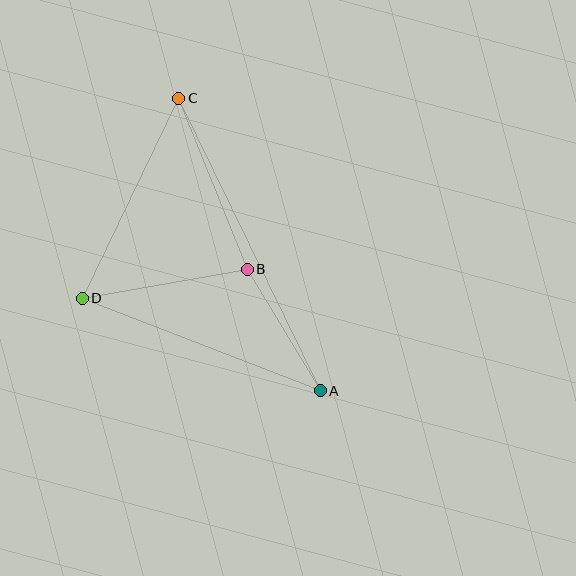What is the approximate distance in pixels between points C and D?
The distance between C and D is approximately 222 pixels.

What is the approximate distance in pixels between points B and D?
The distance between B and D is approximately 168 pixels.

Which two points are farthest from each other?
Points A and C are farthest from each other.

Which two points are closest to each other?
Points A and B are closest to each other.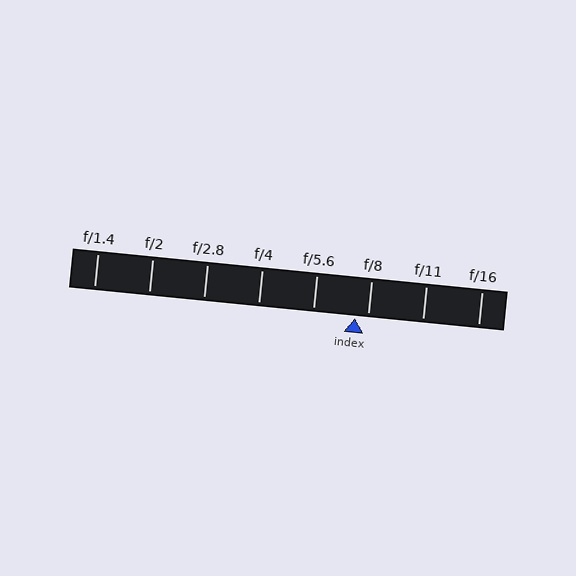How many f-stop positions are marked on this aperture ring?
There are 8 f-stop positions marked.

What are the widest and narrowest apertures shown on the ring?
The widest aperture shown is f/1.4 and the narrowest is f/16.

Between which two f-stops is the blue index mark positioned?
The index mark is between f/5.6 and f/8.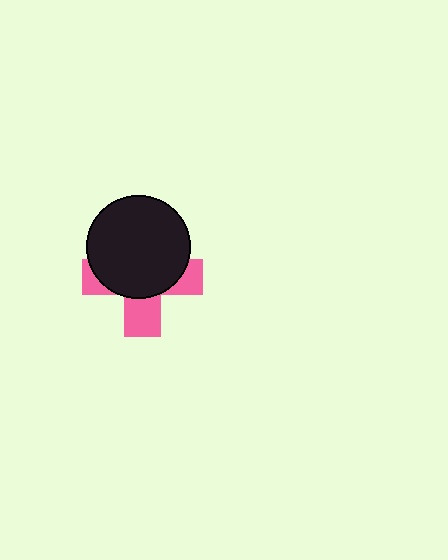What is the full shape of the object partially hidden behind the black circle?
The partially hidden object is a pink cross.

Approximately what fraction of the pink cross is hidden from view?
Roughly 60% of the pink cross is hidden behind the black circle.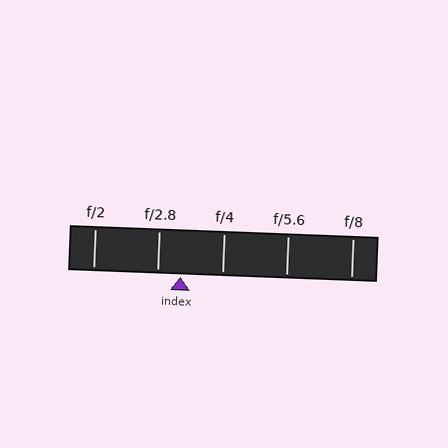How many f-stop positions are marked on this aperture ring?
There are 5 f-stop positions marked.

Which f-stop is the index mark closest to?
The index mark is closest to f/2.8.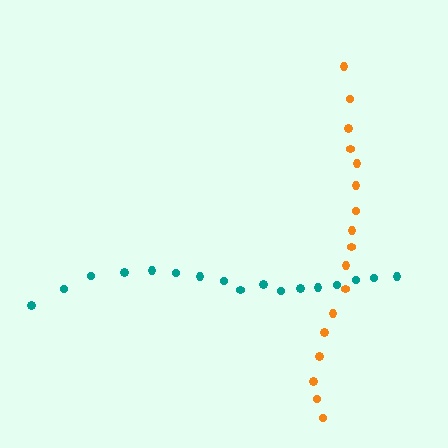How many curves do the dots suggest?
There are 2 distinct paths.